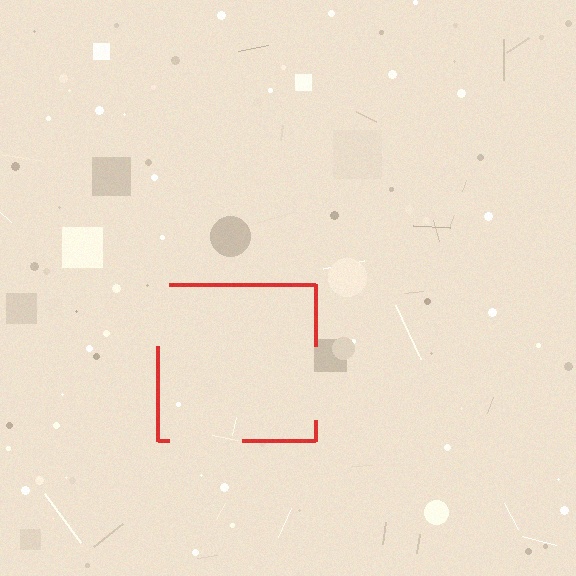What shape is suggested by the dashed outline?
The dashed outline suggests a square.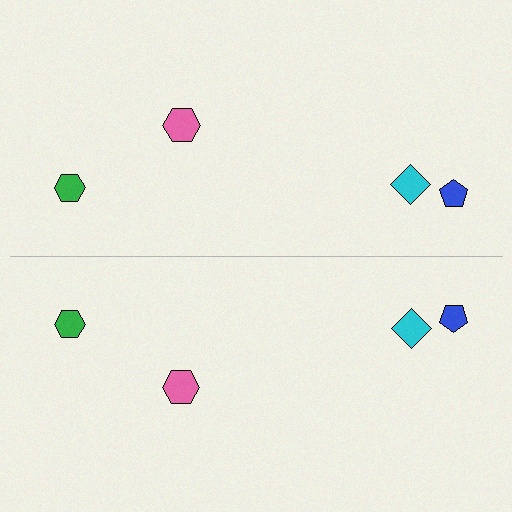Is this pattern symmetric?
Yes, this pattern has bilateral (reflection) symmetry.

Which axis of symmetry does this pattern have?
The pattern has a horizontal axis of symmetry running through the center of the image.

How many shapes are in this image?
There are 8 shapes in this image.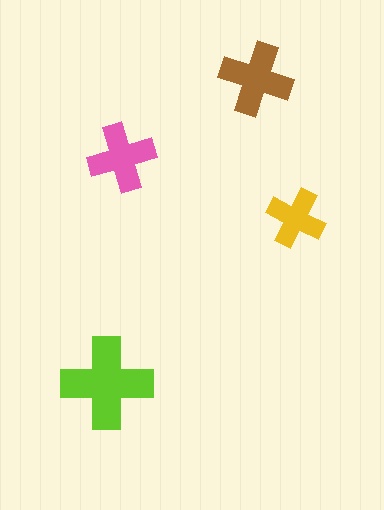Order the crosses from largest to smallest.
the lime one, the brown one, the pink one, the yellow one.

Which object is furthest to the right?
The yellow cross is rightmost.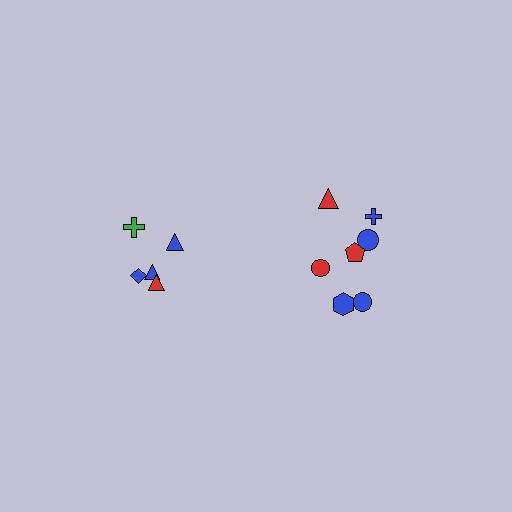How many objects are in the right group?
There are 7 objects.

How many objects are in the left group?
There are 5 objects.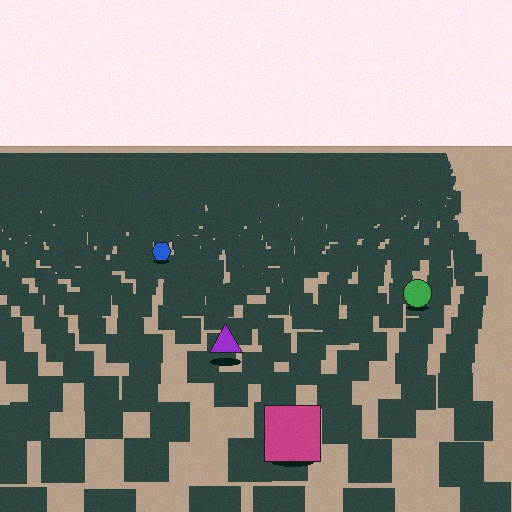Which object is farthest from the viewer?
The blue hexagon is farthest from the viewer. It appears smaller and the ground texture around it is denser.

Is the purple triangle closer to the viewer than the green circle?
Yes. The purple triangle is closer — you can tell from the texture gradient: the ground texture is coarser near it.